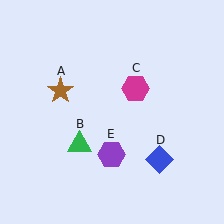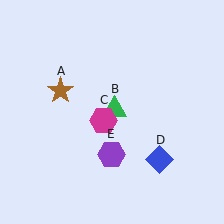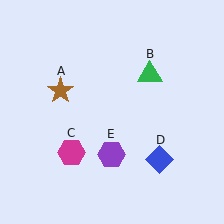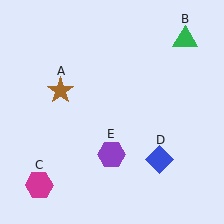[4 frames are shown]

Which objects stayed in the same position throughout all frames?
Brown star (object A) and blue diamond (object D) and purple hexagon (object E) remained stationary.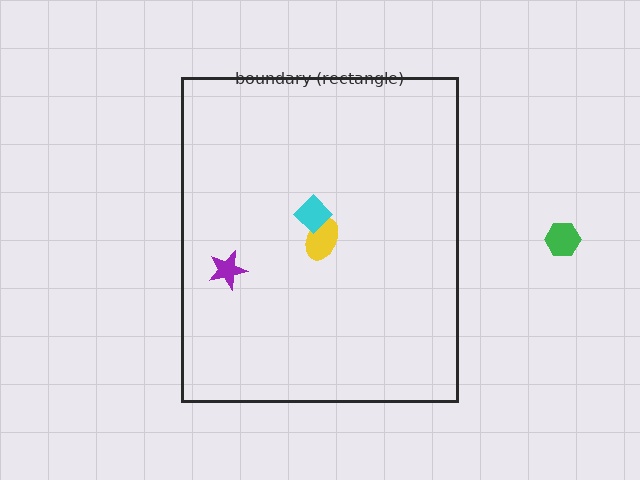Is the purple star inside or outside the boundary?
Inside.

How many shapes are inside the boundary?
3 inside, 1 outside.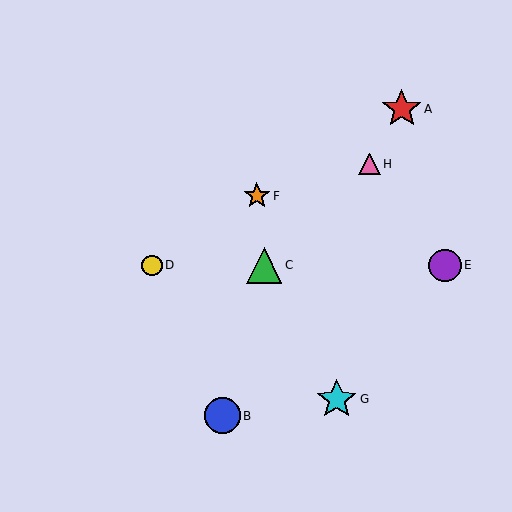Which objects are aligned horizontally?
Objects C, D, E are aligned horizontally.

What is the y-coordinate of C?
Object C is at y≈265.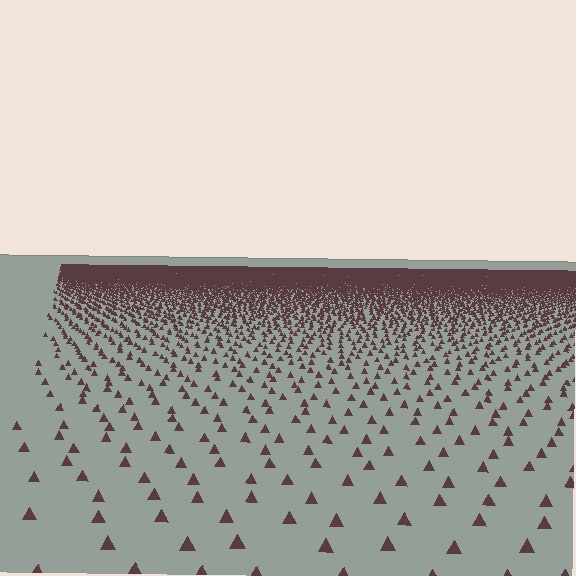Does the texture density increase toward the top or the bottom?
Density increases toward the top.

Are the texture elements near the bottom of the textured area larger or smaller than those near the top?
Larger. Near the bottom, elements are closer to the viewer and appear at a bigger on-screen size.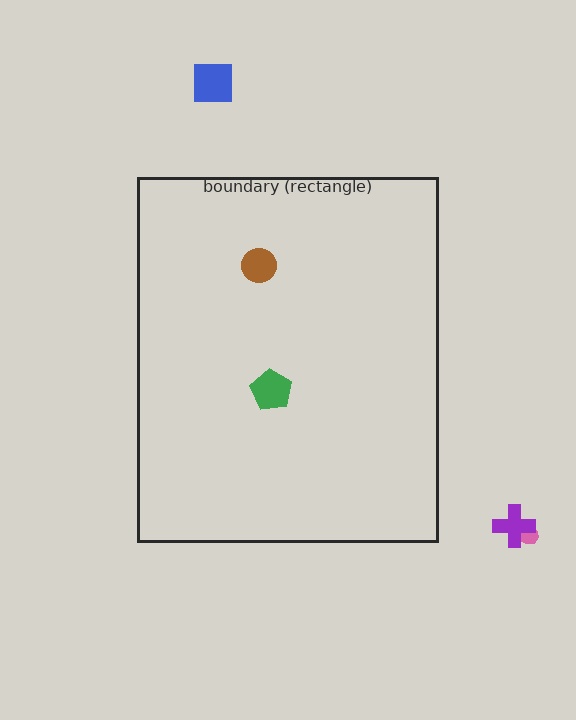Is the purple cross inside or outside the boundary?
Outside.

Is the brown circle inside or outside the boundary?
Inside.